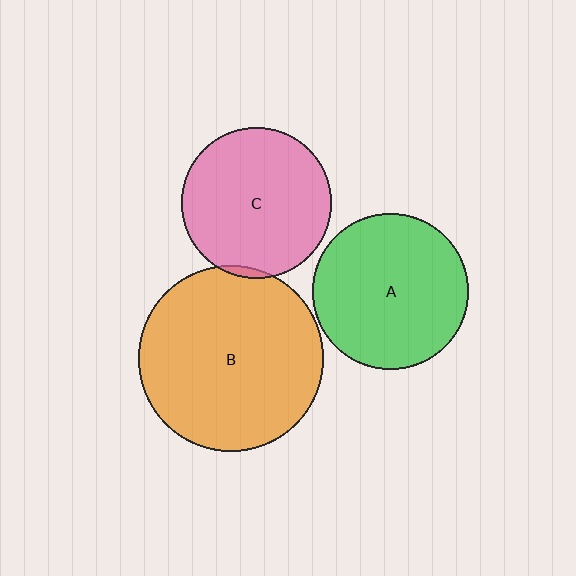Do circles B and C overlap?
Yes.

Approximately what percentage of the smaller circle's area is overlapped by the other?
Approximately 5%.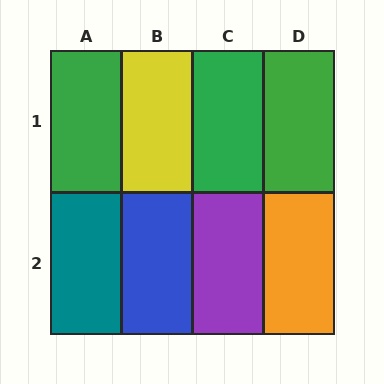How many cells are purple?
1 cell is purple.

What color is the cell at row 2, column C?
Purple.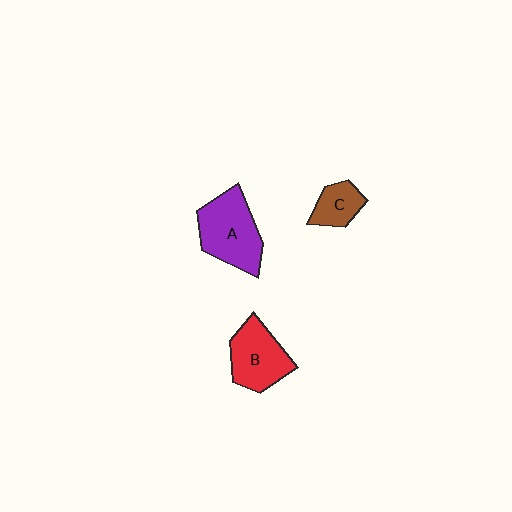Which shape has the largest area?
Shape A (purple).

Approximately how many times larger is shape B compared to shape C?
Approximately 1.8 times.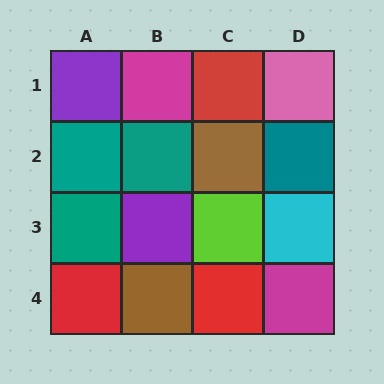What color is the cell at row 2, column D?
Teal.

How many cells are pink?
1 cell is pink.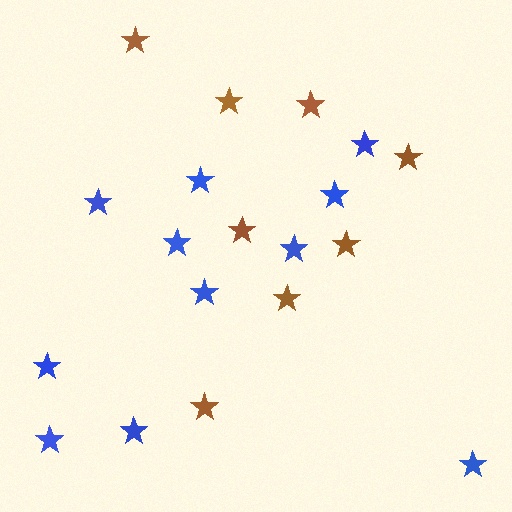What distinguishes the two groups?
There are 2 groups: one group of brown stars (8) and one group of blue stars (11).